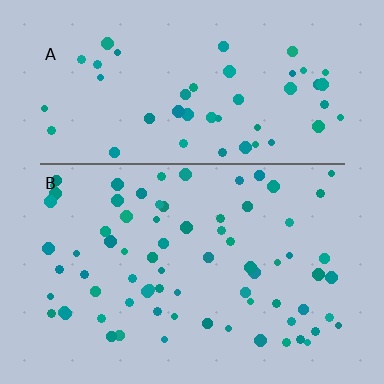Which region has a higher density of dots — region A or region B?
B (the bottom).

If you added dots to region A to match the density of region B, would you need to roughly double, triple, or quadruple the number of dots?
Approximately double.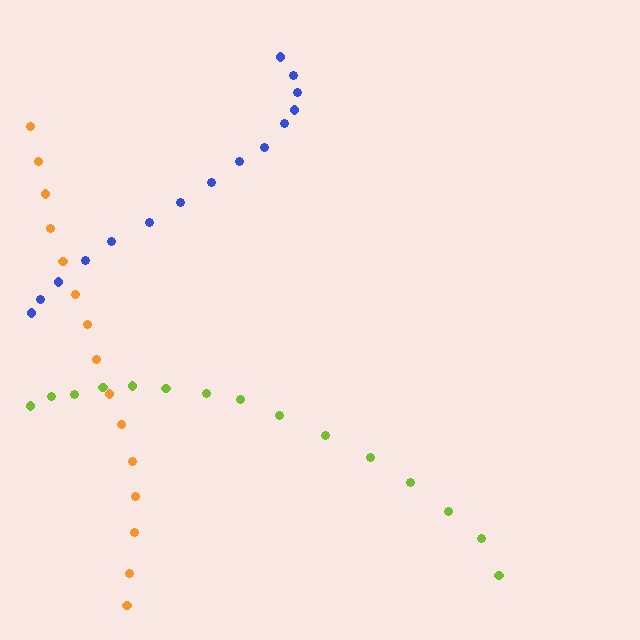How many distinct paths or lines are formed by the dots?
There are 3 distinct paths.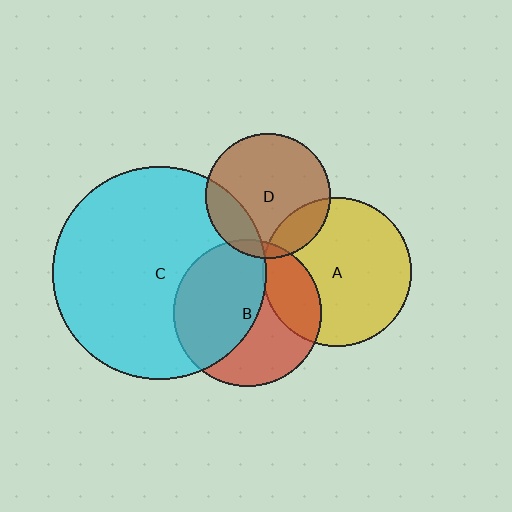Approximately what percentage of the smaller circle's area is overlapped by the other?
Approximately 5%.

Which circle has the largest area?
Circle C (cyan).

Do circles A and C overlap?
Yes.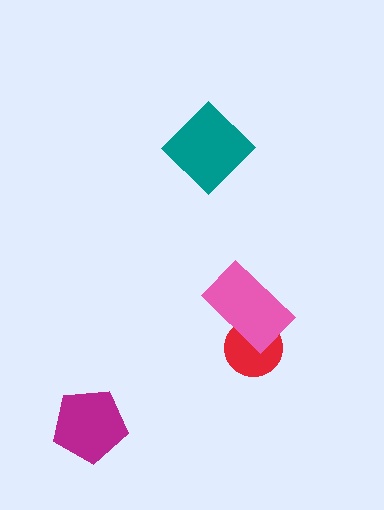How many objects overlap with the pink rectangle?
1 object overlaps with the pink rectangle.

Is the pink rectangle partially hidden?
No, no other shape covers it.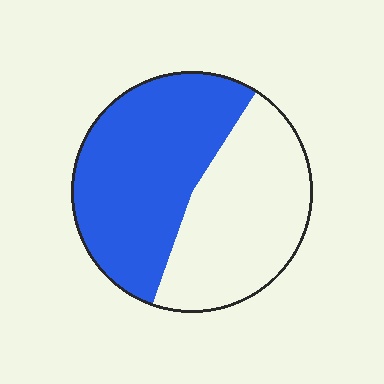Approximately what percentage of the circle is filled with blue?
Approximately 55%.